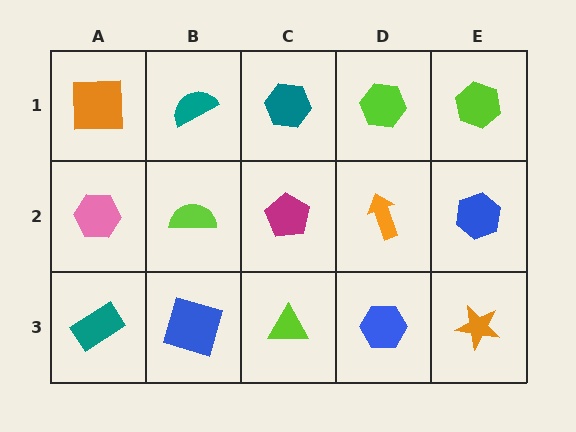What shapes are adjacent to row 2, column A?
An orange square (row 1, column A), a teal rectangle (row 3, column A), a lime semicircle (row 2, column B).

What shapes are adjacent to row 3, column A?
A pink hexagon (row 2, column A), a blue square (row 3, column B).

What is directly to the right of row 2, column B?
A magenta pentagon.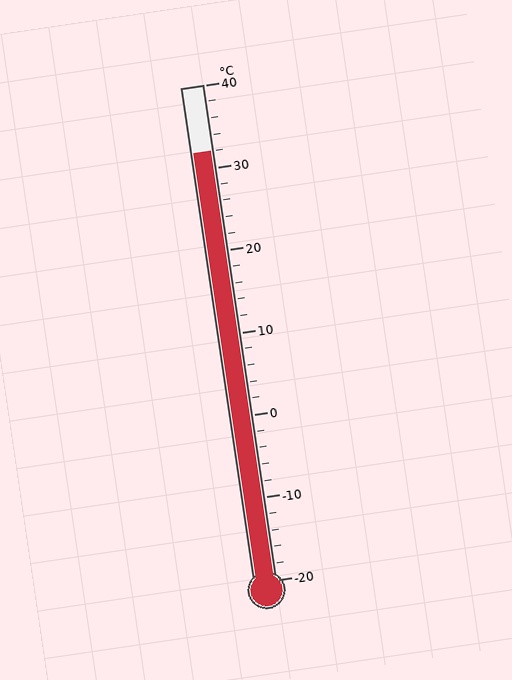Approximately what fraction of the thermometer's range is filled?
The thermometer is filled to approximately 85% of its range.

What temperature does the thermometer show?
The thermometer shows approximately 32°C.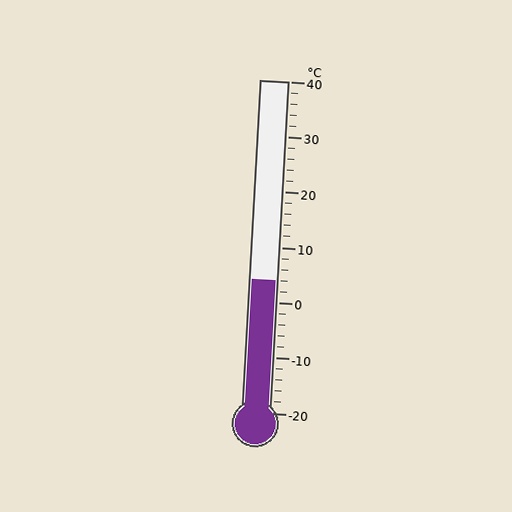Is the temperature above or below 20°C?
The temperature is below 20°C.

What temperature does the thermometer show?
The thermometer shows approximately 4°C.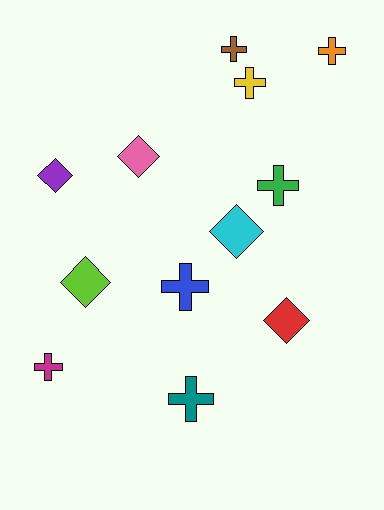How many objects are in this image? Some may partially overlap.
There are 12 objects.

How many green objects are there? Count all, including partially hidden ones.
There is 1 green object.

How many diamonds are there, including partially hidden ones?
There are 5 diamonds.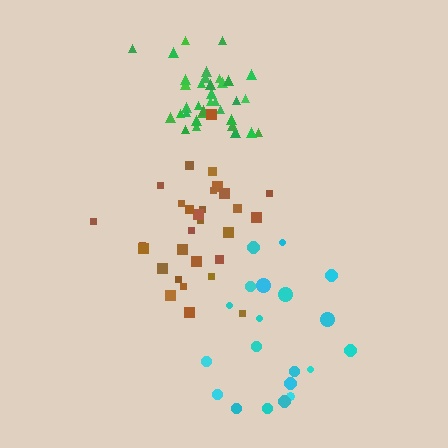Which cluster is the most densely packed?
Green.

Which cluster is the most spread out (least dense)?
Cyan.